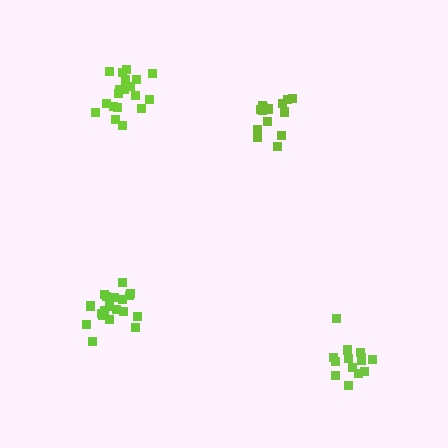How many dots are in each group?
Group 1: 20 dots, Group 2: 15 dots, Group 3: 20 dots, Group 4: 14 dots (69 total).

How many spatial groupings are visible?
There are 4 spatial groupings.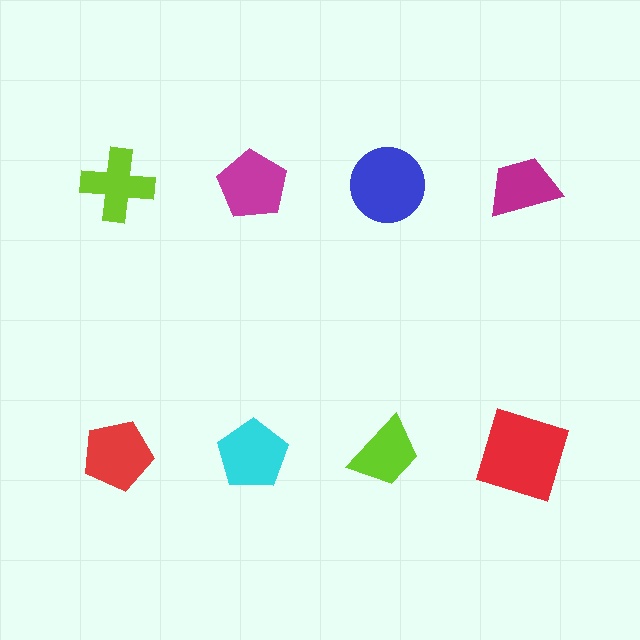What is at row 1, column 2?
A magenta pentagon.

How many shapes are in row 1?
4 shapes.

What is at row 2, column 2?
A cyan pentagon.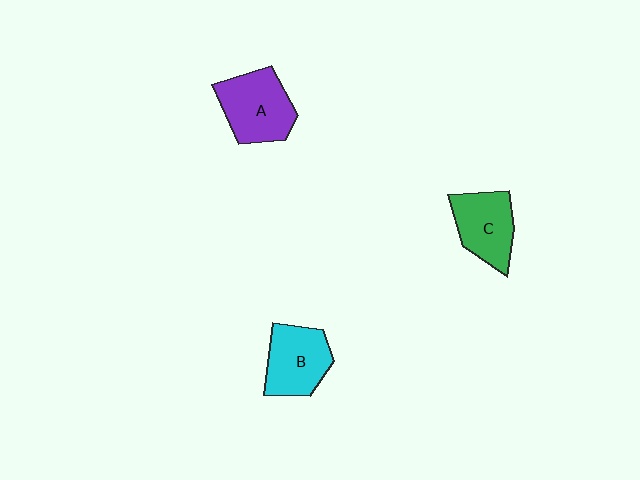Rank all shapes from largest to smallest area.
From largest to smallest: A (purple), B (cyan), C (green).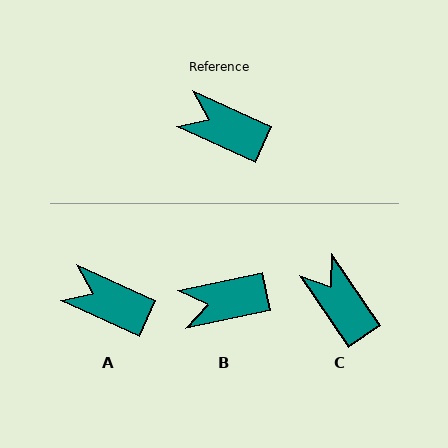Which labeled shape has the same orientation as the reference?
A.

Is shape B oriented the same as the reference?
No, it is off by about 37 degrees.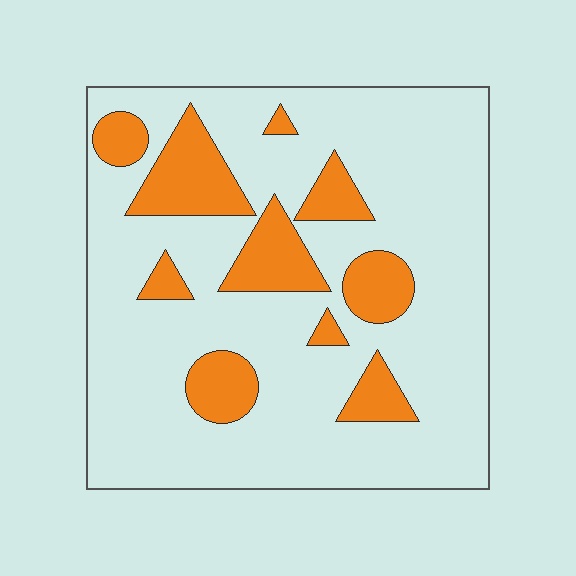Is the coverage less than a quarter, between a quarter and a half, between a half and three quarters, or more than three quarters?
Less than a quarter.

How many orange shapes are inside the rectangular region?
10.